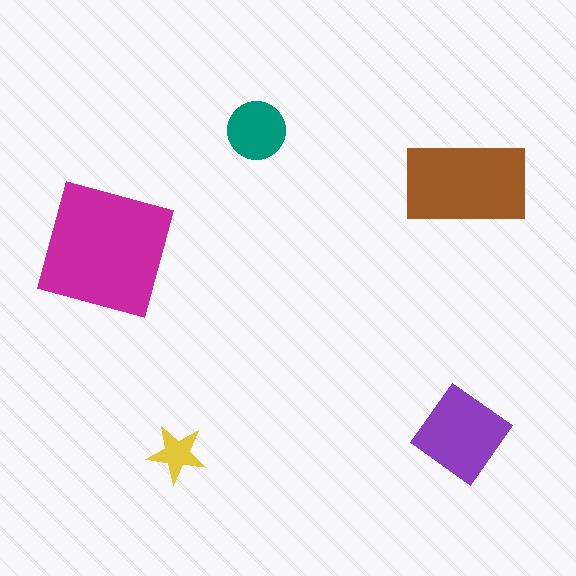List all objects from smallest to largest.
The yellow star, the teal circle, the purple diamond, the brown rectangle, the magenta square.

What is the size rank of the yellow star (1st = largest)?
5th.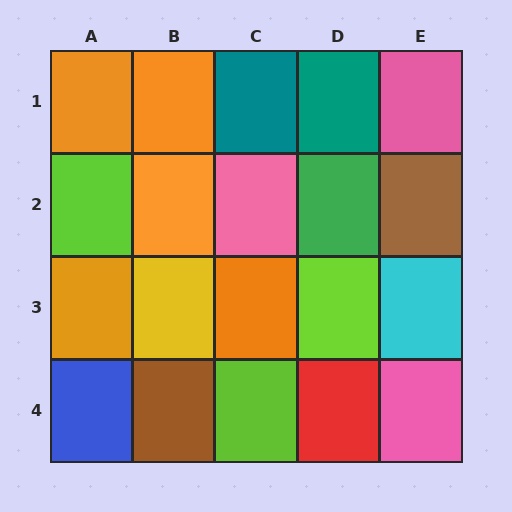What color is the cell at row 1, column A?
Orange.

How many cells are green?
1 cell is green.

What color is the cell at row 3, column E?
Cyan.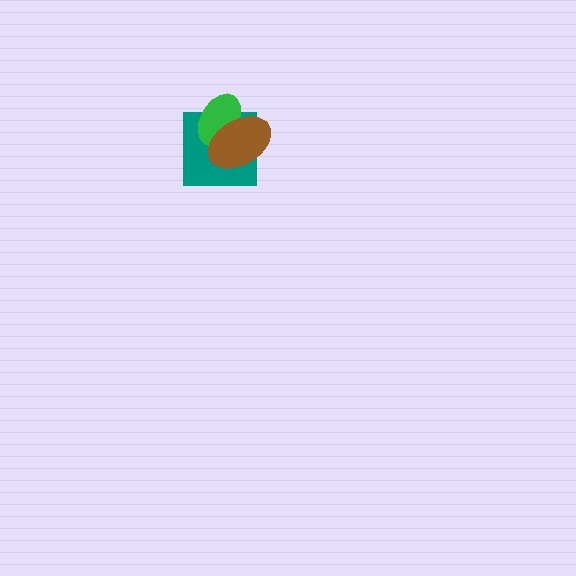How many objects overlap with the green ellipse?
2 objects overlap with the green ellipse.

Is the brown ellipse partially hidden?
No, no other shape covers it.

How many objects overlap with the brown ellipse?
2 objects overlap with the brown ellipse.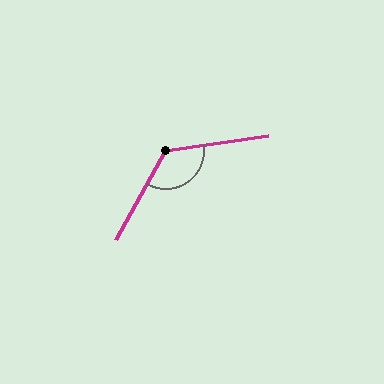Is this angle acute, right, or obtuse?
It is obtuse.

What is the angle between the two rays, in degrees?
Approximately 128 degrees.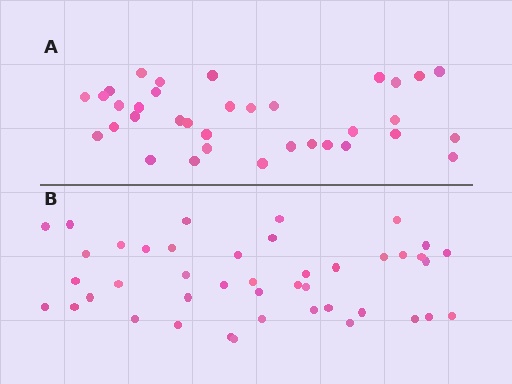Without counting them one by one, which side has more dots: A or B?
Region B (the bottom region) has more dots.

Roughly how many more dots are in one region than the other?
Region B has roughly 8 or so more dots than region A.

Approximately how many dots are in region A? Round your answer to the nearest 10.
About 40 dots. (The exact count is 35, which rounds to 40.)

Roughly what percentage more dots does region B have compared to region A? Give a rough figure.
About 25% more.